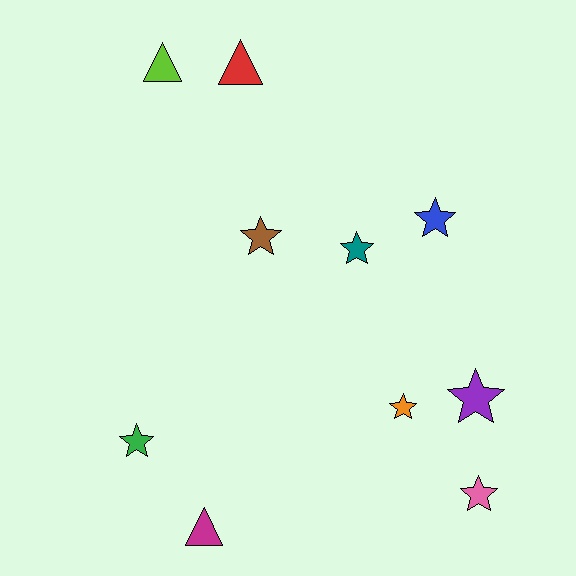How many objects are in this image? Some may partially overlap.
There are 10 objects.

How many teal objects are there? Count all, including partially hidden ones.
There is 1 teal object.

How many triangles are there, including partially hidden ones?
There are 3 triangles.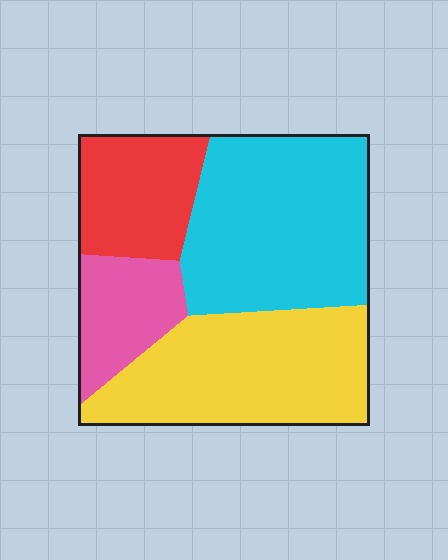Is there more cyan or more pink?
Cyan.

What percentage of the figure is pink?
Pink takes up about one eighth (1/8) of the figure.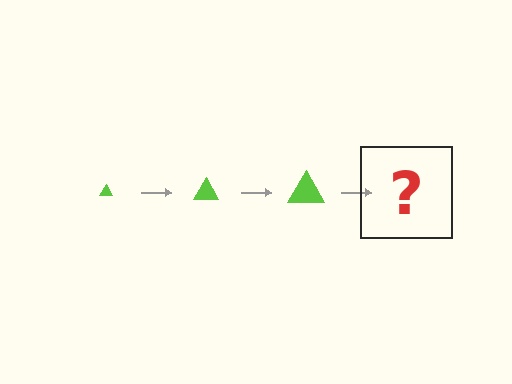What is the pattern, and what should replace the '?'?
The pattern is that the triangle gets progressively larger each step. The '?' should be a lime triangle, larger than the previous one.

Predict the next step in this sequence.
The next step is a lime triangle, larger than the previous one.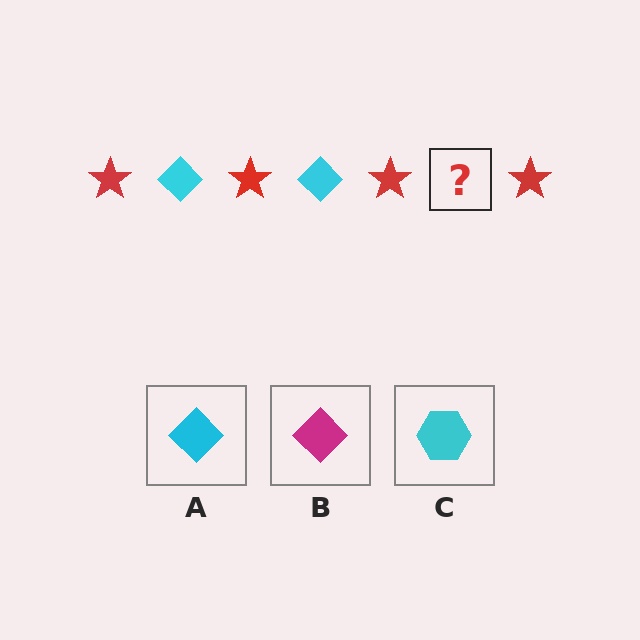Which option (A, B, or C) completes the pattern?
A.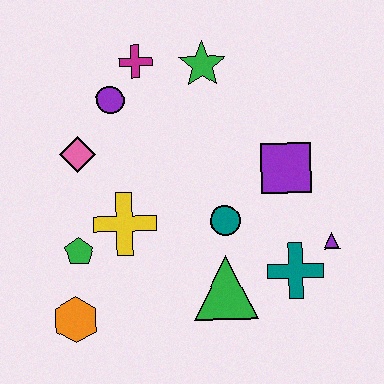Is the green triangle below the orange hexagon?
No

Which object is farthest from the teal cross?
The magenta cross is farthest from the teal cross.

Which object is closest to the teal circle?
The green triangle is closest to the teal circle.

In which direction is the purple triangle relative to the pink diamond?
The purple triangle is to the right of the pink diamond.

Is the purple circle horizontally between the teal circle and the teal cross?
No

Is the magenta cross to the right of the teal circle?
No